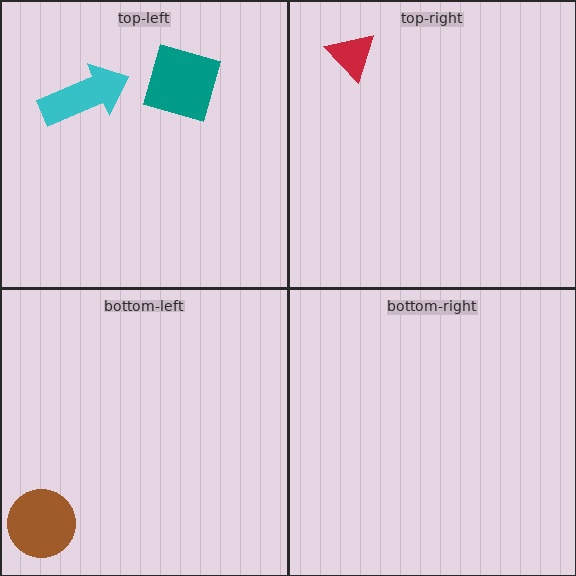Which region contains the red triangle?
The top-right region.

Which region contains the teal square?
The top-left region.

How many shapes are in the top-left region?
2.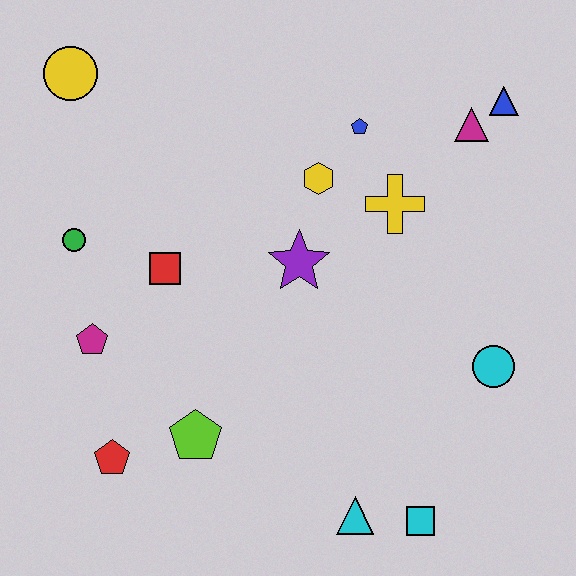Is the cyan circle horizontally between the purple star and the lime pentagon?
No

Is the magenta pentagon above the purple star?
No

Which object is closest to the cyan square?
The cyan triangle is closest to the cyan square.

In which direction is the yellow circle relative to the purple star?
The yellow circle is to the left of the purple star.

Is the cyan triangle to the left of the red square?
No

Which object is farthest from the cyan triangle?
The yellow circle is farthest from the cyan triangle.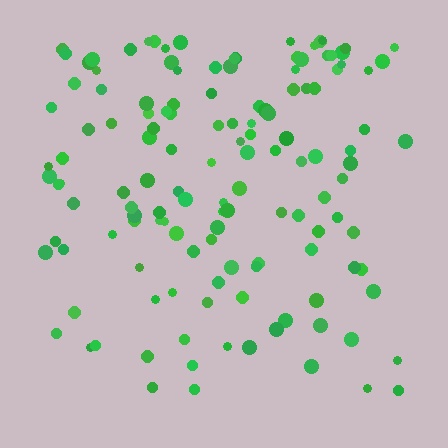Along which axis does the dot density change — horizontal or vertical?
Vertical.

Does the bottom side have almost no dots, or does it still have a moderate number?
Still a moderate number, just noticeably fewer than the top.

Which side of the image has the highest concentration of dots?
The top.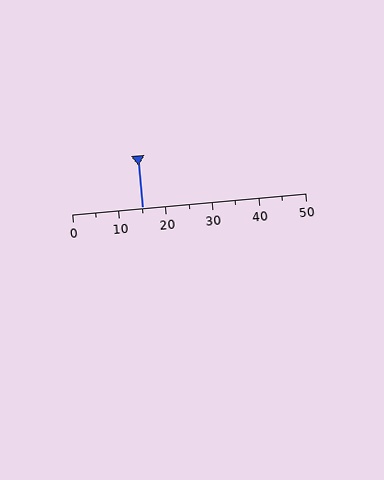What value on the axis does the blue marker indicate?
The marker indicates approximately 15.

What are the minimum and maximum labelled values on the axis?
The axis runs from 0 to 50.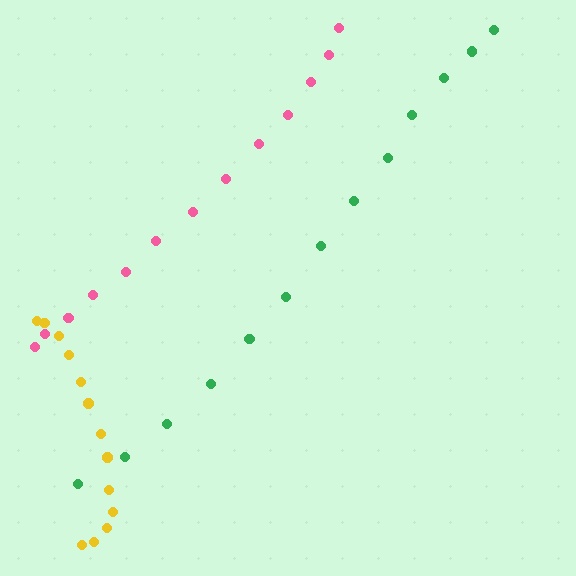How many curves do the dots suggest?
There are 3 distinct paths.